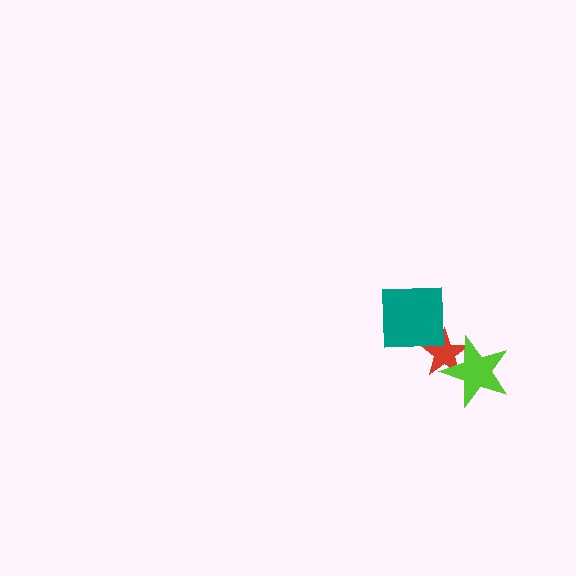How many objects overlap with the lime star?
1 object overlaps with the lime star.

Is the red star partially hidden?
Yes, it is partially covered by another shape.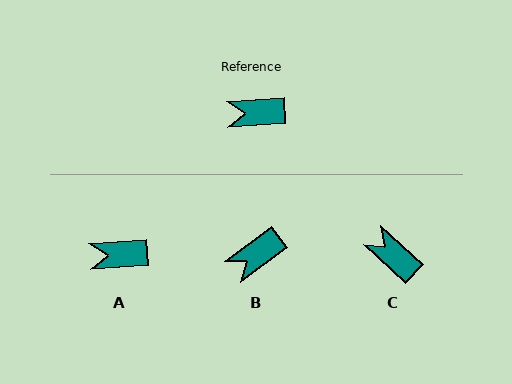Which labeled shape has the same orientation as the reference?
A.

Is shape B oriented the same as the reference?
No, it is off by about 33 degrees.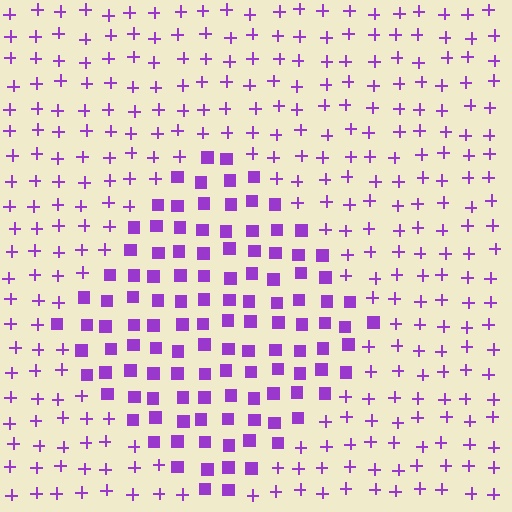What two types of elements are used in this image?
The image uses squares inside the diamond region and plus signs outside it.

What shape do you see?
I see a diamond.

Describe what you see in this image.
The image is filled with small purple elements arranged in a uniform grid. A diamond-shaped region contains squares, while the surrounding area contains plus signs. The boundary is defined purely by the change in element shape.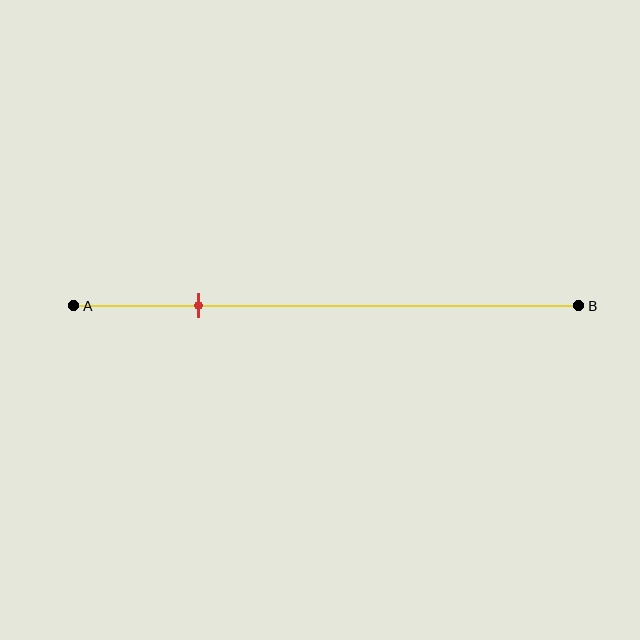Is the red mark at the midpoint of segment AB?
No, the mark is at about 25% from A, not at the 50% midpoint.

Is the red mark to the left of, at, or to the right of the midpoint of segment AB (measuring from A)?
The red mark is to the left of the midpoint of segment AB.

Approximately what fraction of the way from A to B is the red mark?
The red mark is approximately 25% of the way from A to B.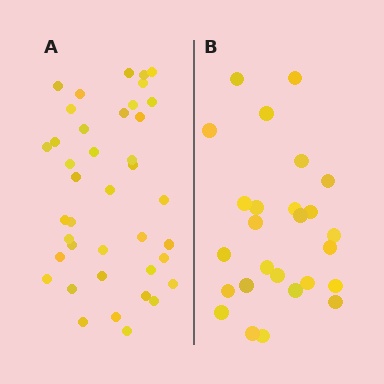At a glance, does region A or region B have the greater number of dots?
Region A (the left region) has more dots.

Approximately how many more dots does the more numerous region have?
Region A has approximately 15 more dots than region B.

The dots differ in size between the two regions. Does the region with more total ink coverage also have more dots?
No. Region B has more total ink coverage because its dots are larger, but region A actually contains more individual dots. Total area can be misleading — the number of items is what matters here.